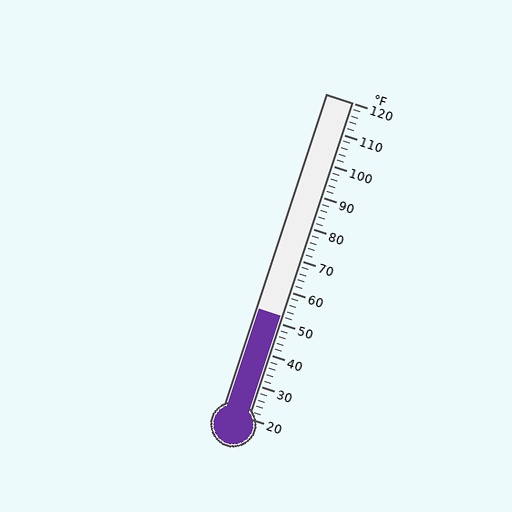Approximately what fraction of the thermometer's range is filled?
The thermometer is filled to approximately 30% of its range.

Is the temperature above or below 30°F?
The temperature is above 30°F.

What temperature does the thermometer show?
The thermometer shows approximately 52°F.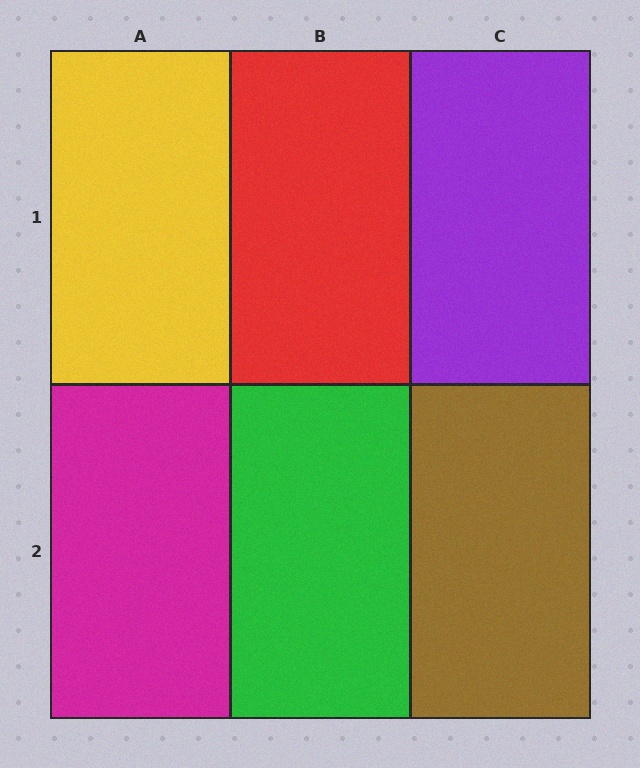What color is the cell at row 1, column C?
Purple.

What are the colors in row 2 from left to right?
Magenta, green, brown.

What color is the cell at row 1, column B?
Red.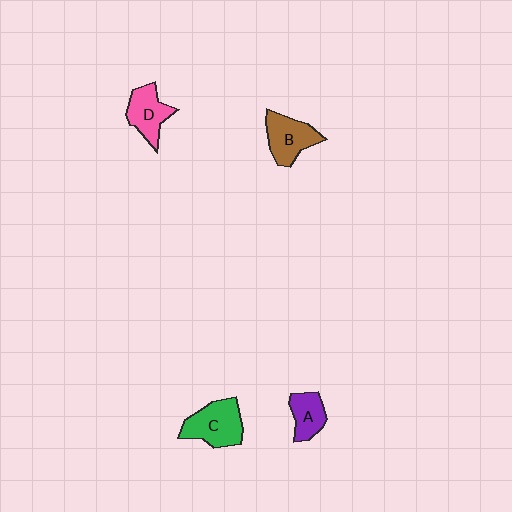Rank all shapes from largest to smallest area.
From largest to smallest: C (green), B (brown), D (pink), A (purple).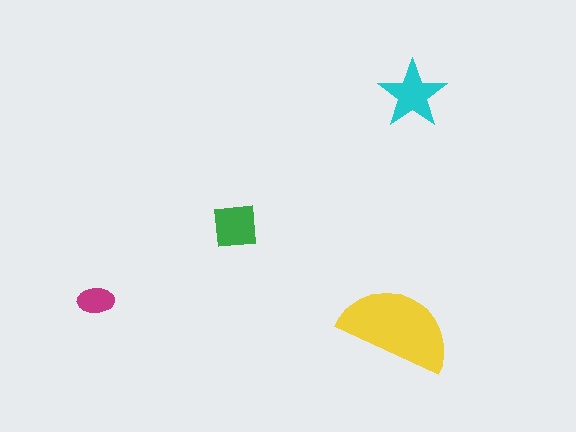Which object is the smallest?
The magenta ellipse.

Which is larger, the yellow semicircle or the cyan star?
The yellow semicircle.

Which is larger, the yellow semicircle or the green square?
The yellow semicircle.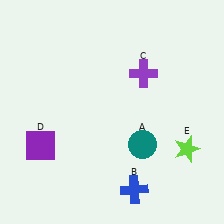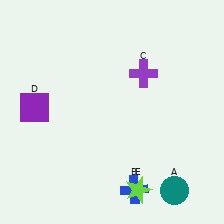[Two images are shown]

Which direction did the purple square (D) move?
The purple square (D) moved up.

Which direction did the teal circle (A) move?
The teal circle (A) moved down.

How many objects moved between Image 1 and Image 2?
3 objects moved between the two images.